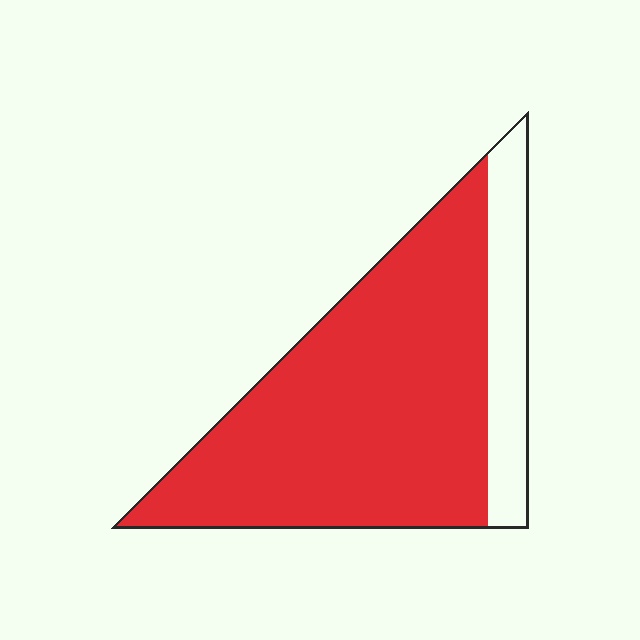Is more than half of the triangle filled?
Yes.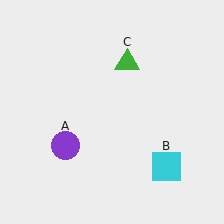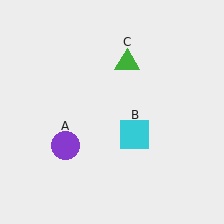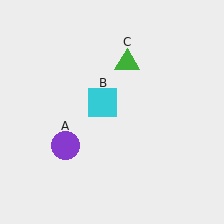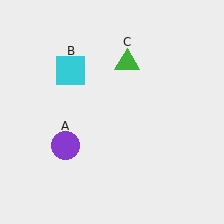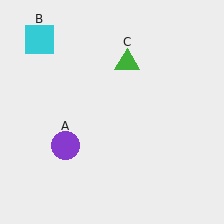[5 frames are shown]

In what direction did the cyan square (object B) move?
The cyan square (object B) moved up and to the left.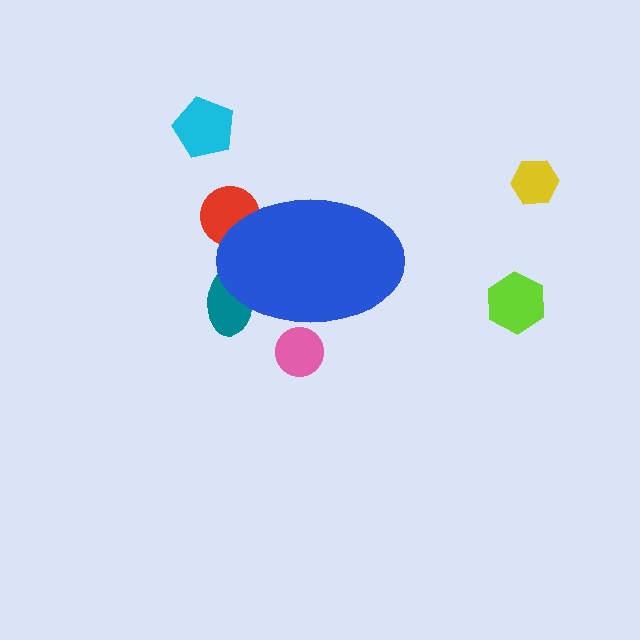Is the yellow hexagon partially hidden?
No, the yellow hexagon is fully visible.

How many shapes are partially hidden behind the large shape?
3 shapes are partially hidden.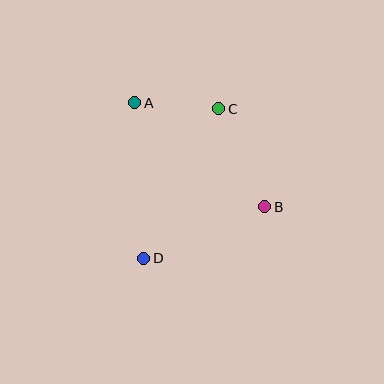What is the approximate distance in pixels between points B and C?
The distance between B and C is approximately 108 pixels.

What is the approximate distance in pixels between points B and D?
The distance between B and D is approximately 132 pixels.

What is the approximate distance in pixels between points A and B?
The distance between A and B is approximately 167 pixels.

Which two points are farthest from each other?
Points C and D are farthest from each other.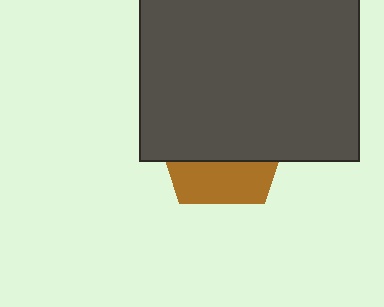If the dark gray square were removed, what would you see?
You would see the complete brown pentagon.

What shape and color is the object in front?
The object in front is a dark gray square.